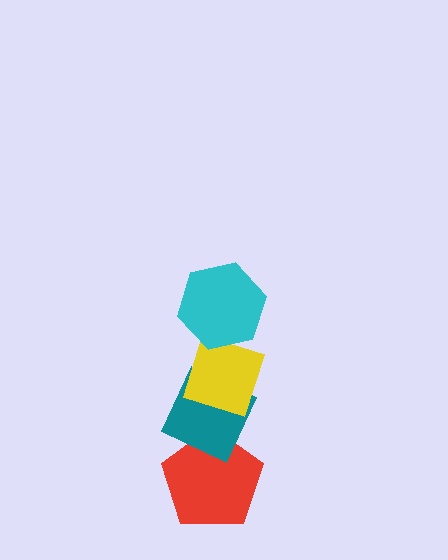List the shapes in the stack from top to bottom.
From top to bottom: the cyan hexagon, the yellow diamond, the teal diamond, the red pentagon.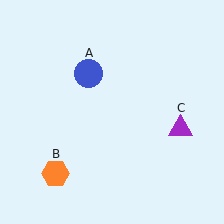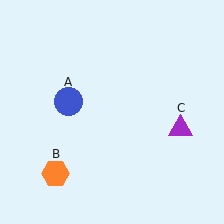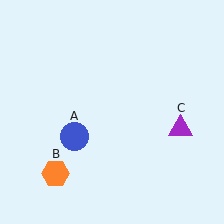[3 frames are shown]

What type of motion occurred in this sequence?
The blue circle (object A) rotated counterclockwise around the center of the scene.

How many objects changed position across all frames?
1 object changed position: blue circle (object A).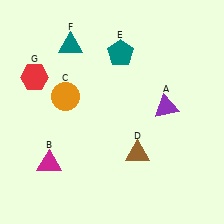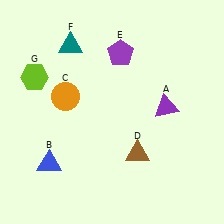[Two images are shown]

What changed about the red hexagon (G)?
In Image 1, G is red. In Image 2, it changed to lime.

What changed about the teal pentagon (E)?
In Image 1, E is teal. In Image 2, it changed to purple.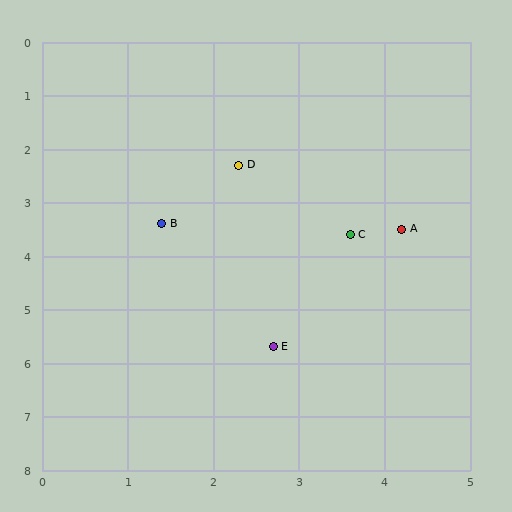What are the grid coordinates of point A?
Point A is at approximately (4.2, 3.5).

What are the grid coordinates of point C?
Point C is at approximately (3.6, 3.6).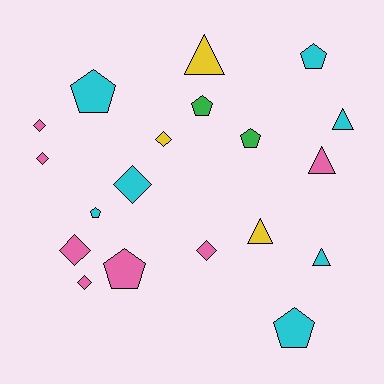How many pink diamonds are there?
There are 5 pink diamonds.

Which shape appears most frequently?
Pentagon, with 7 objects.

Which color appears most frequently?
Cyan, with 7 objects.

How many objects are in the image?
There are 19 objects.